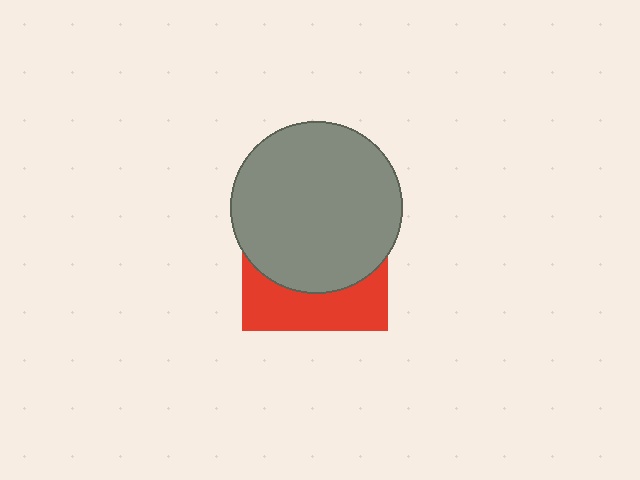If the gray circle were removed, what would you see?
You would see the complete red square.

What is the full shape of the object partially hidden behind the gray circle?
The partially hidden object is a red square.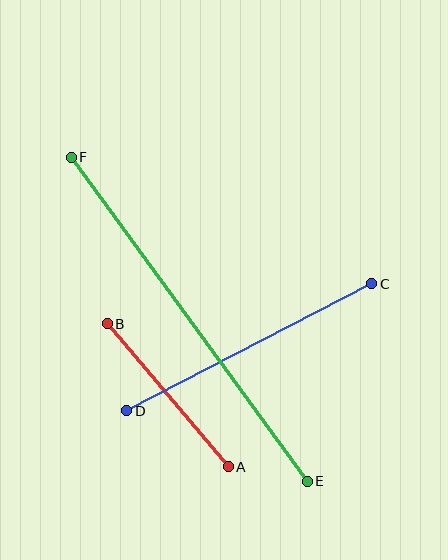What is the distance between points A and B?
The distance is approximately 187 pixels.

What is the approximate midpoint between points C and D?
The midpoint is at approximately (249, 347) pixels.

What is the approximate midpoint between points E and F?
The midpoint is at approximately (189, 319) pixels.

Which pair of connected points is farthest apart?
Points E and F are farthest apart.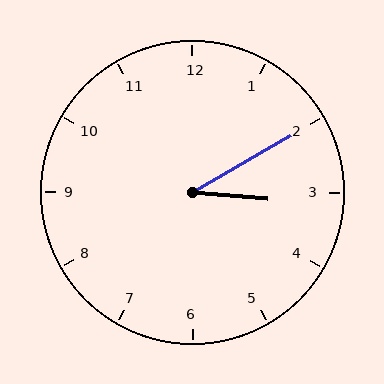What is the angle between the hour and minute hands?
Approximately 35 degrees.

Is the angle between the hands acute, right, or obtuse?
It is acute.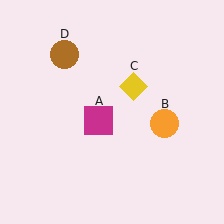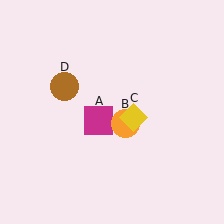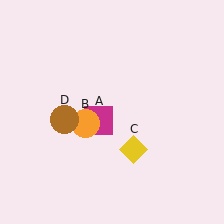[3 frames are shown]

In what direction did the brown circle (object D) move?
The brown circle (object D) moved down.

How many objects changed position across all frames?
3 objects changed position: orange circle (object B), yellow diamond (object C), brown circle (object D).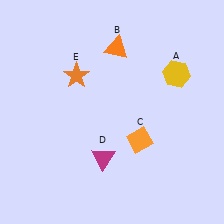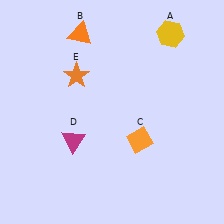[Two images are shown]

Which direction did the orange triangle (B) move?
The orange triangle (B) moved left.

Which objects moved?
The objects that moved are: the yellow hexagon (A), the orange triangle (B), the magenta triangle (D).